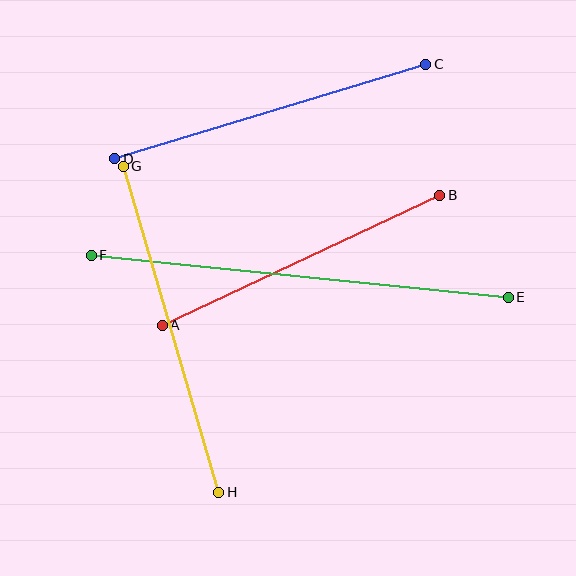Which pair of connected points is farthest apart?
Points E and F are farthest apart.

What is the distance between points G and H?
The distance is approximately 340 pixels.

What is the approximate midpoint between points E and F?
The midpoint is at approximately (300, 276) pixels.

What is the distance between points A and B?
The distance is approximately 307 pixels.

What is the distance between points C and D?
The distance is approximately 325 pixels.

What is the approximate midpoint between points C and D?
The midpoint is at approximately (270, 112) pixels.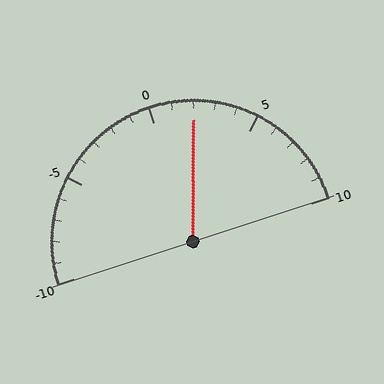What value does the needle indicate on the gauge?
The needle indicates approximately 2.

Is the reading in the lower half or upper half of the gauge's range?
The reading is in the upper half of the range (-10 to 10).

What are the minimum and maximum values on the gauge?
The gauge ranges from -10 to 10.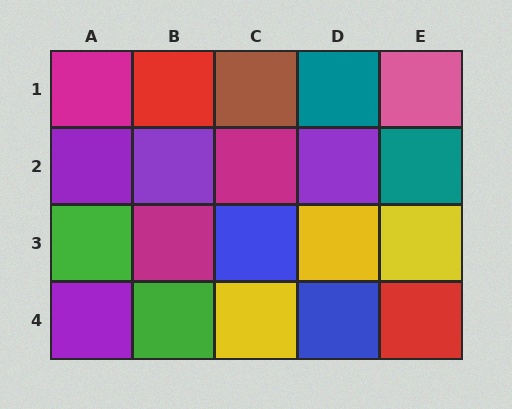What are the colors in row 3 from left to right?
Green, magenta, blue, yellow, yellow.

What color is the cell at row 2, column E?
Teal.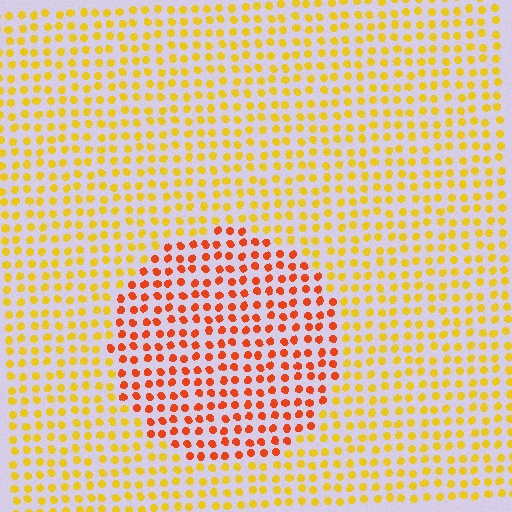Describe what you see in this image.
The image is filled with small yellow elements in a uniform arrangement. A circle-shaped region is visible where the elements are tinted to a slightly different hue, forming a subtle color boundary.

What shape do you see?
I see a circle.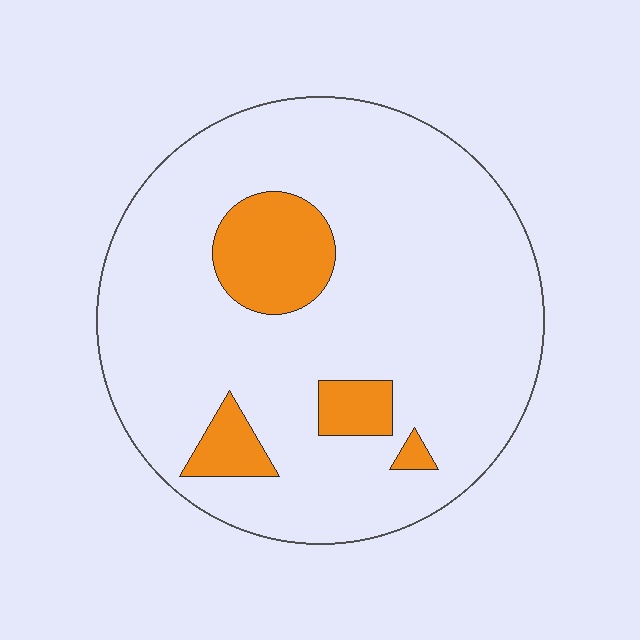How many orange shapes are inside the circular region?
4.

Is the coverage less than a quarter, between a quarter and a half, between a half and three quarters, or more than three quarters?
Less than a quarter.